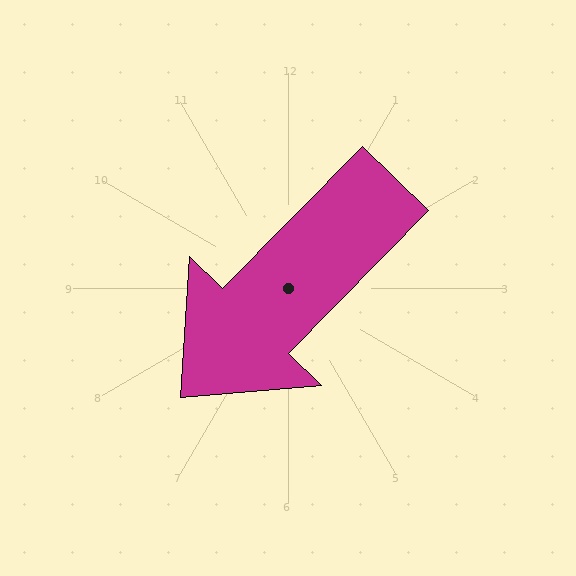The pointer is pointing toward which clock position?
Roughly 7 o'clock.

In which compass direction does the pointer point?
Southwest.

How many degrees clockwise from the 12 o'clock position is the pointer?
Approximately 224 degrees.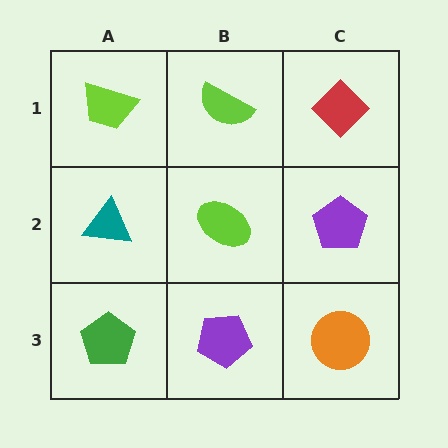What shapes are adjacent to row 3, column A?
A teal triangle (row 2, column A), a purple pentagon (row 3, column B).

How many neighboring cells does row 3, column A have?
2.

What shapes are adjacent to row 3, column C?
A purple pentagon (row 2, column C), a purple pentagon (row 3, column B).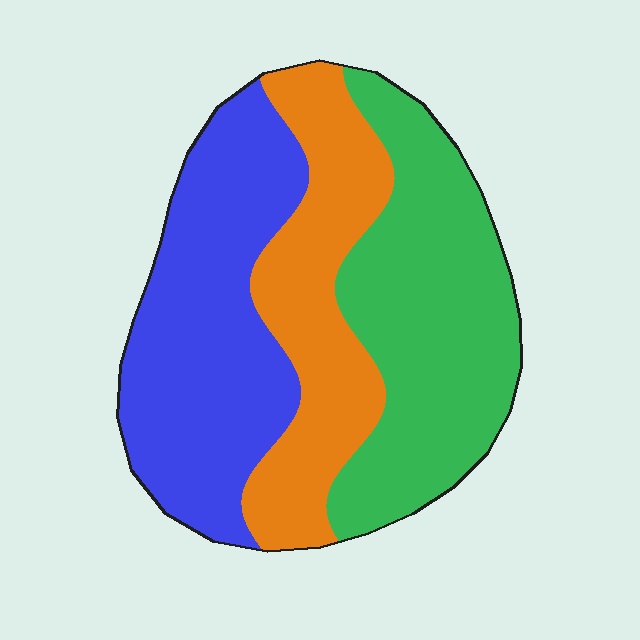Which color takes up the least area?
Orange, at roughly 25%.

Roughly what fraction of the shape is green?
Green takes up about three eighths (3/8) of the shape.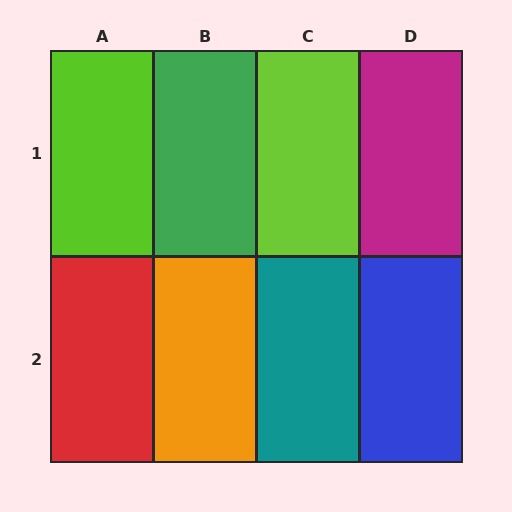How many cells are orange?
1 cell is orange.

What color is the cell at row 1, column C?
Lime.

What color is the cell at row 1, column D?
Magenta.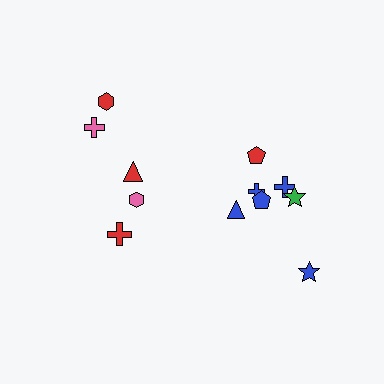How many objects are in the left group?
There are 5 objects.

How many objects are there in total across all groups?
There are 12 objects.